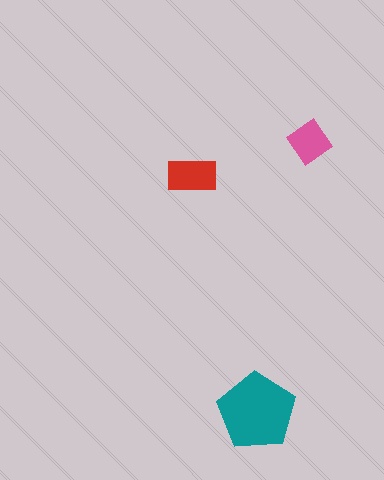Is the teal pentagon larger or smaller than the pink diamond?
Larger.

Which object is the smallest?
The pink diamond.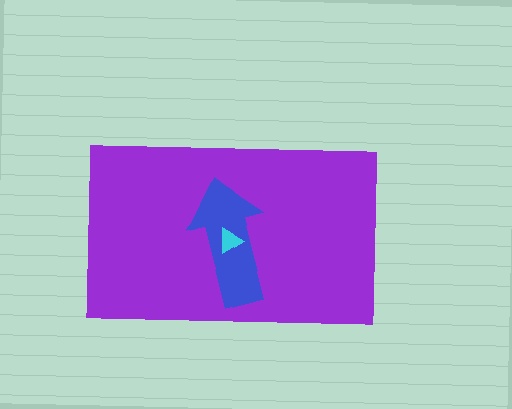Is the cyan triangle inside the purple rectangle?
Yes.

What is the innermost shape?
The cyan triangle.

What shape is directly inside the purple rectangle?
The blue arrow.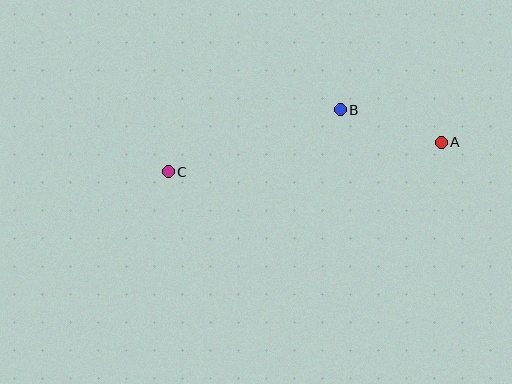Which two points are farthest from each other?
Points A and C are farthest from each other.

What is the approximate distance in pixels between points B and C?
The distance between B and C is approximately 183 pixels.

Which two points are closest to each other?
Points A and B are closest to each other.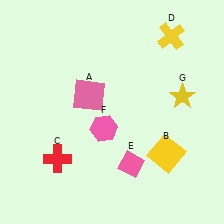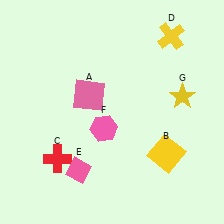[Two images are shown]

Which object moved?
The pink diamond (E) moved left.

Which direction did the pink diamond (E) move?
The pink diamond (E) moved left.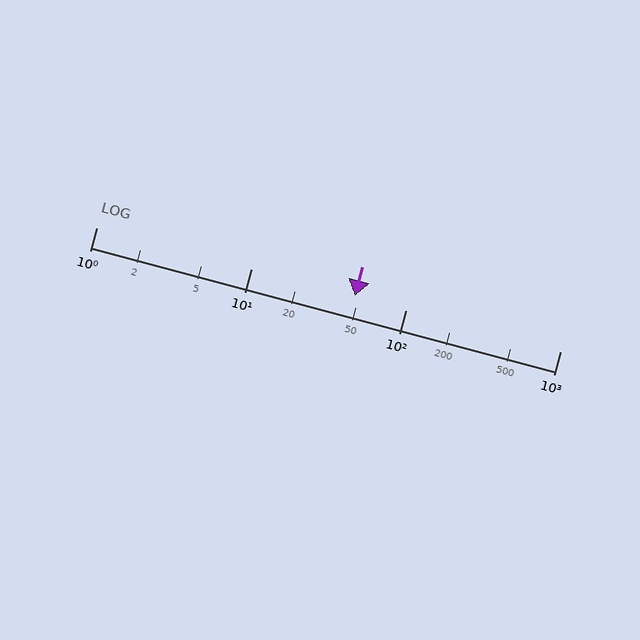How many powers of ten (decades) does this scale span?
The scale spans 3 decades, from 1 to 1000.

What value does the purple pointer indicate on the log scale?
The pointer indicates approximately 47.